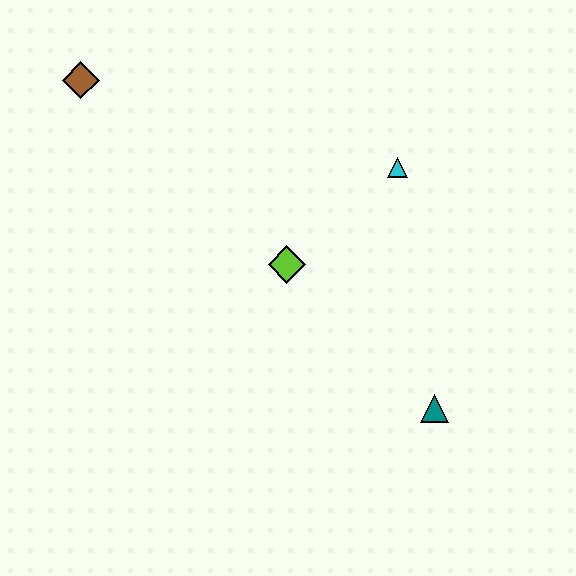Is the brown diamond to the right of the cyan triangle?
No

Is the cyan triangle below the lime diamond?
No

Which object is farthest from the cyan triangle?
The brown diamond is farthest from the cyan triangle.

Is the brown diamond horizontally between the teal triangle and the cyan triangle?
No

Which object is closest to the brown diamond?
The lime diamond is closest to the brown diamond.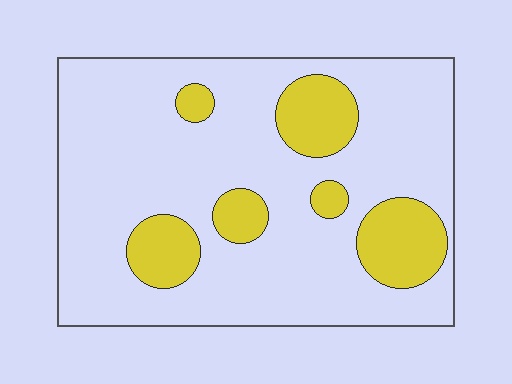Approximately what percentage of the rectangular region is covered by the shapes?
Approximately 20%.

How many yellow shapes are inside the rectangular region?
6.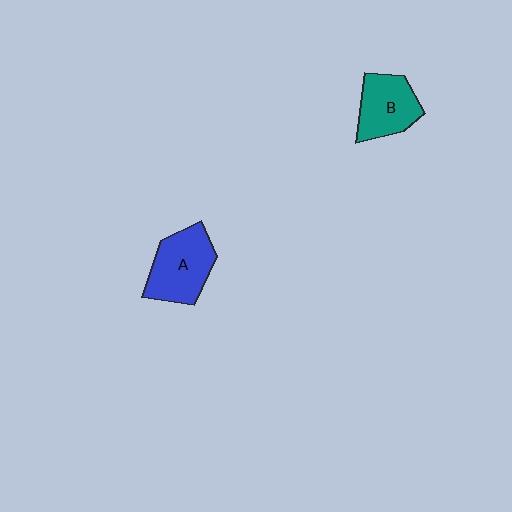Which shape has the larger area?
Shape A (blue).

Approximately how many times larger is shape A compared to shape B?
Approximately 1.2 times.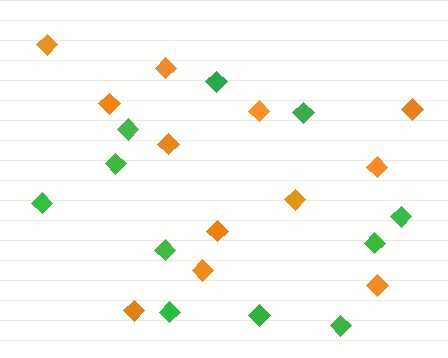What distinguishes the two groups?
There are 2 groups: one group of green diamonds (11) and one group of orange diamonds (12).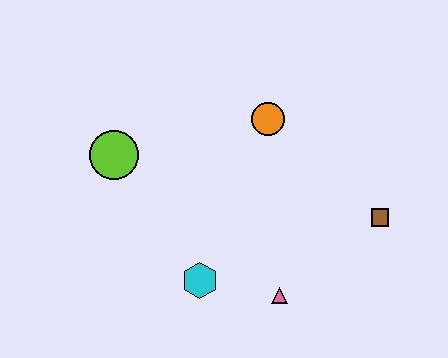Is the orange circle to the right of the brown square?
No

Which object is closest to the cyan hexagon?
The pink triangle is closest to the cyan hexagon.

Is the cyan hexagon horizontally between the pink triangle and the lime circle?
Yes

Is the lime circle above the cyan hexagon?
Yes